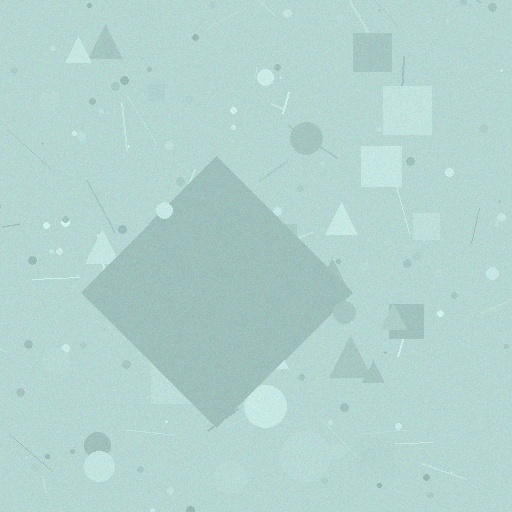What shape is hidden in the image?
A diamond is hidden in the image.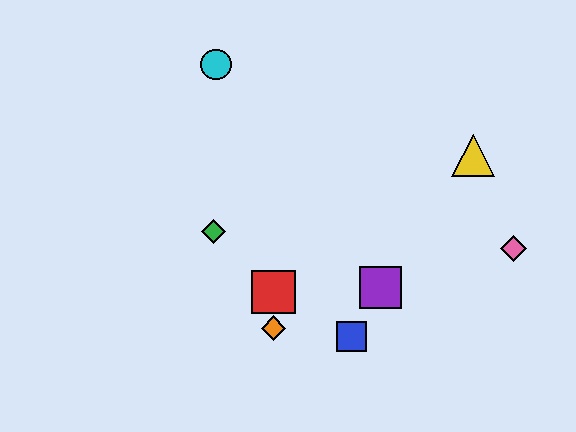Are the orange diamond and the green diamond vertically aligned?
No, the orange diamond is at x≈274 and the green diamond is at x≈213.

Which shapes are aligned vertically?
The red square, the orange diamond are aligned vertically.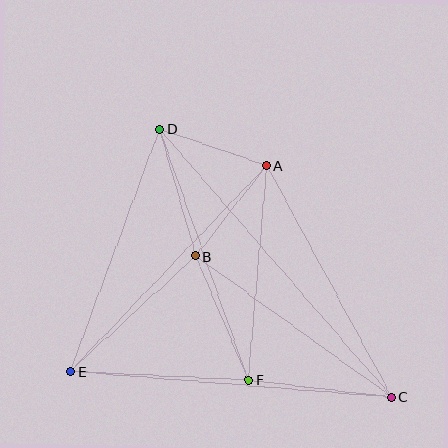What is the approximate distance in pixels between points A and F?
The distance between A and F is approximately 215 pixels.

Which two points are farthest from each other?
Points C and D are farthest from each other.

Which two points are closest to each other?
Points A and D are closest to each other.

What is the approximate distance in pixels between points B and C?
The distance between B and C is approximately 241 pixels.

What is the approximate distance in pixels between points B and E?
The distance between B and E is approximately 170 pixels.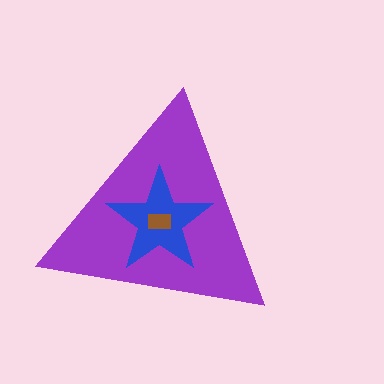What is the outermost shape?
The purple triangle.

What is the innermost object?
The brown rectangle.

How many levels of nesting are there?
3.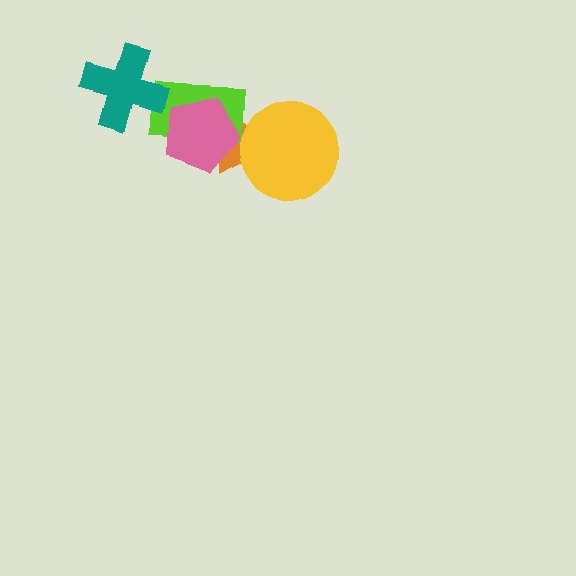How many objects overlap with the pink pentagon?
2 objects overlap with the pink pentagon.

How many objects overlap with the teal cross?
1 object overlaps with the teal cross.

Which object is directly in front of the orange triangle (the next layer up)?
The lime rectangle is directly in front of the orange triangle.